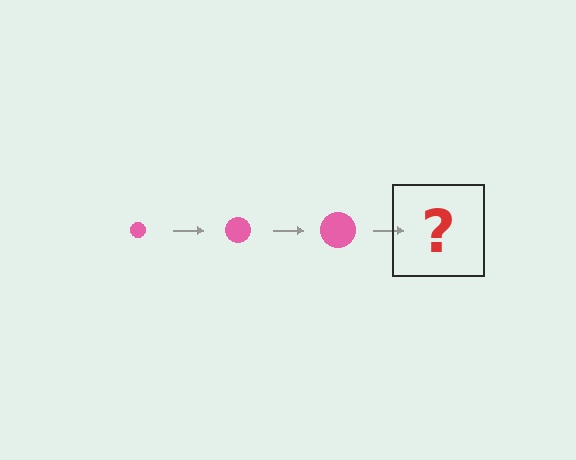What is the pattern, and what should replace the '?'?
The pattern is that the circle gets progressively larger each step. The '?' should be a pink circle, larger than the previous one.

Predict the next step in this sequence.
The next step is a pink circle, larger than the previous one.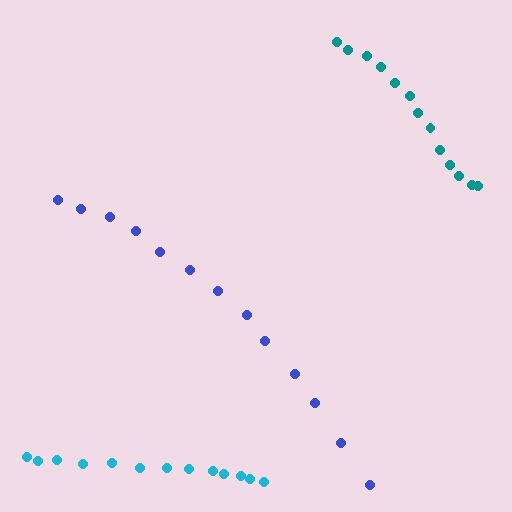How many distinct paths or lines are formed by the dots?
There are 3 distinct paths.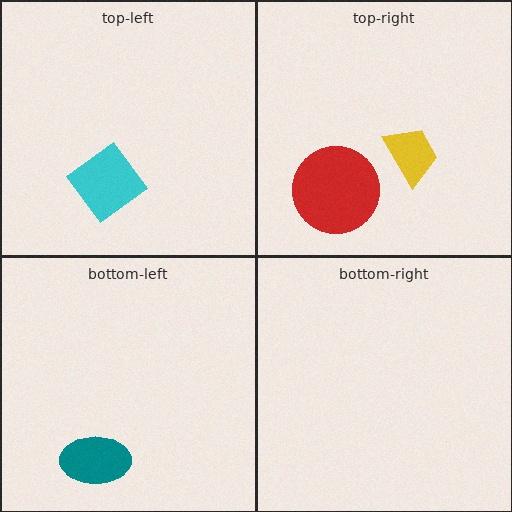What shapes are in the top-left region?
The cyan diamond.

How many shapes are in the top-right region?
2.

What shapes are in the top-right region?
The red circle, the yellow trapezoid.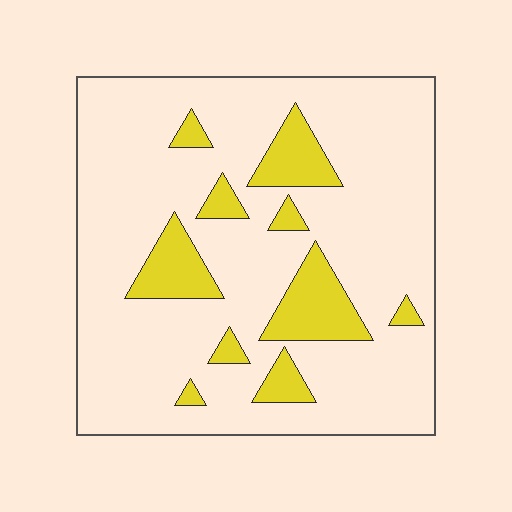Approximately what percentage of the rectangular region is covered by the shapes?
Approximately 15%.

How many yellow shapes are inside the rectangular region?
10.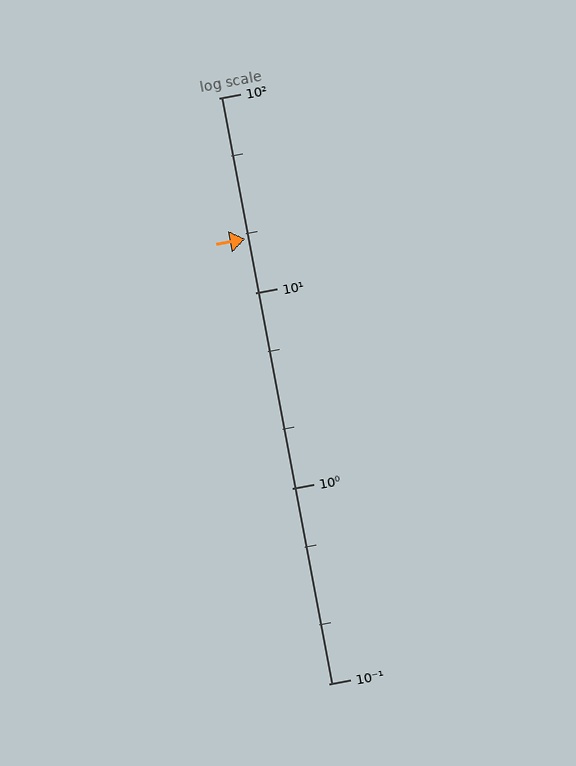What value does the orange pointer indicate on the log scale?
The pointer indicates approximately 19.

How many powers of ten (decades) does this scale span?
The scale spans 3 decades, from 0.1 to 100.